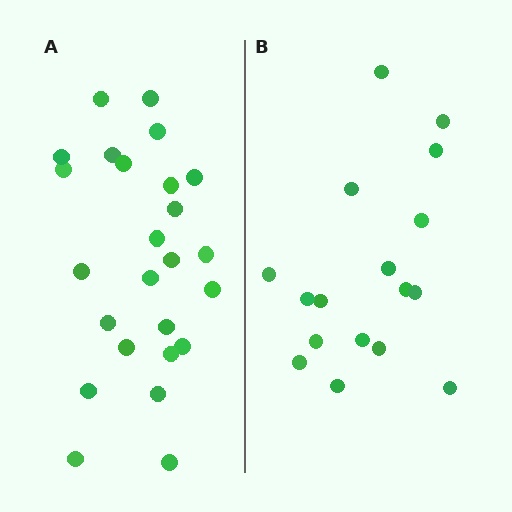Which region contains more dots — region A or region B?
Region A (the left region) has more dots.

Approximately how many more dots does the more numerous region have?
Region A has roughly 8 or so more dots than region B.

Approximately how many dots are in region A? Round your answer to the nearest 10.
About 20 dots. (The exact count is 25, which rounds to 20.)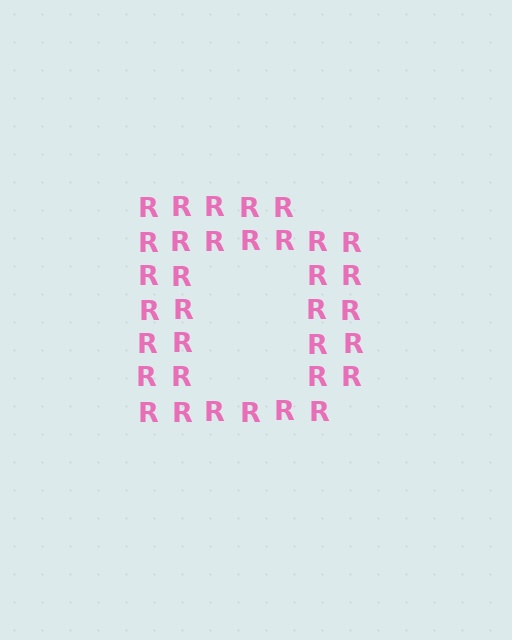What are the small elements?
The small elements are letter R's.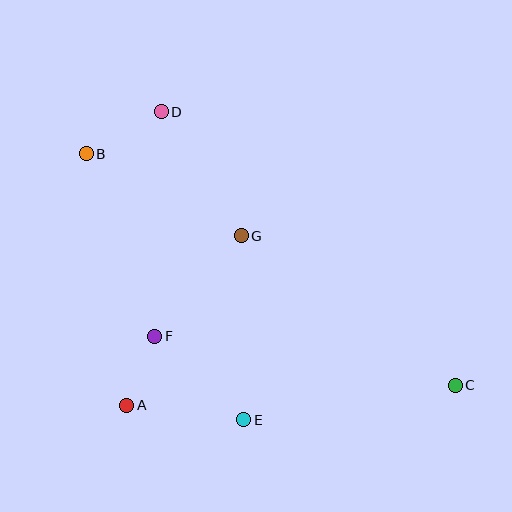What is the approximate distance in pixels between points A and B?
The distance between A and B is approximately 255 pixels.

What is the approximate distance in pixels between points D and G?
The distance between D and G is approximately 147 pixels.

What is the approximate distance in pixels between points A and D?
The distance between A and D is approximately 295 pixels.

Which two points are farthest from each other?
Points B and C are farthest from each other.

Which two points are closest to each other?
Points A and F are closest to each other.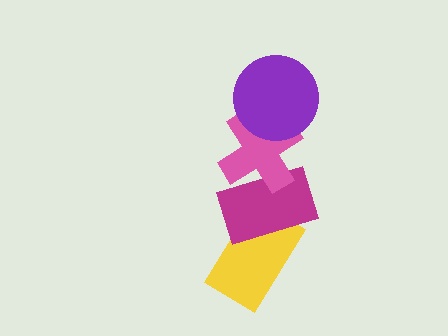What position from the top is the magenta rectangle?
The magenta rectangle is 3rd from the top.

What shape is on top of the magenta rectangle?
The pink cross is on top of the magenta rectangle.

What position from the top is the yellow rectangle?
The yellow rectangle is 4th from the top.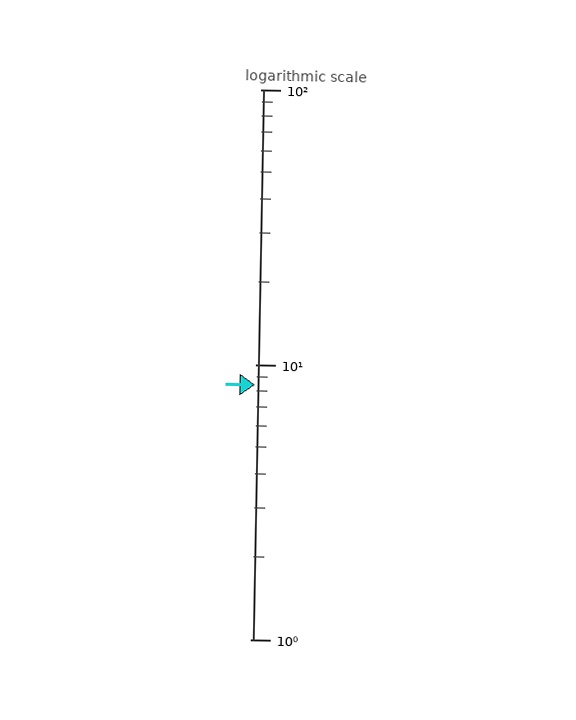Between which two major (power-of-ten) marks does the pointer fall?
The pointer is between 1 and 10.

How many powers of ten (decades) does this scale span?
The scale spans 2 decades, from 1 to 100.